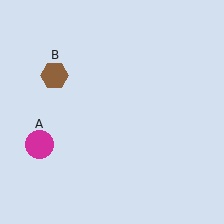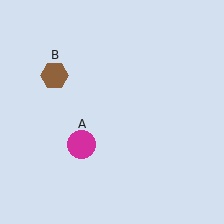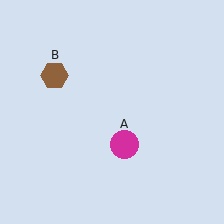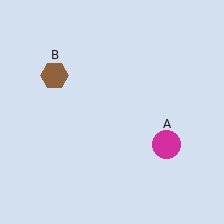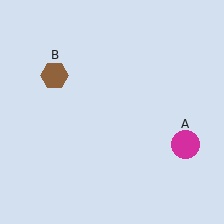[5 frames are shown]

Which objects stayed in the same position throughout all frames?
Brown hexagon (object B) remained stationary.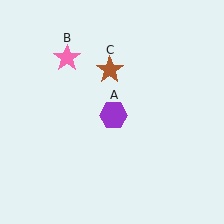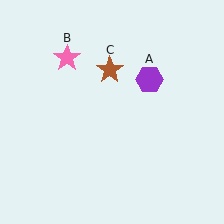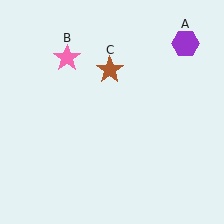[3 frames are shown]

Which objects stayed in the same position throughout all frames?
Pink star (object B) and brown star (object C) remained stationary.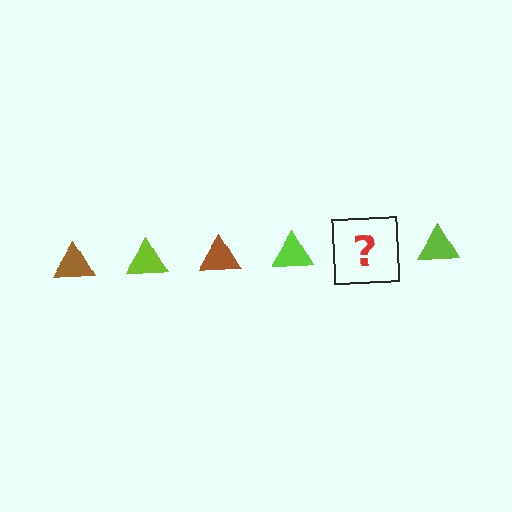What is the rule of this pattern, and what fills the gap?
The rule is that the pattern cycles through brown, lime triangles. The gap should be filled with a brown triangle.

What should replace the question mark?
The question mark should be replaced with a brown triangle.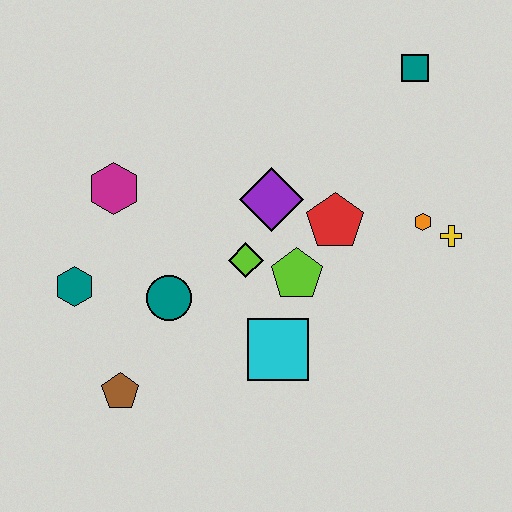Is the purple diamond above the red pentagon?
Yes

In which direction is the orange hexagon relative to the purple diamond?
The orange hexagon is to the right of the purple diamond.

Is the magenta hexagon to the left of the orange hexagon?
Yes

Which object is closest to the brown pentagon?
The teal circle is closest to the brown pentagon.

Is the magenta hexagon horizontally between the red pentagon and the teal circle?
No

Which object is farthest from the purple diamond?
The brown pentagon is farthest from the purple diamond.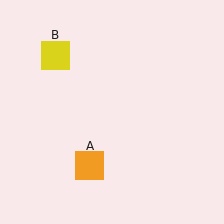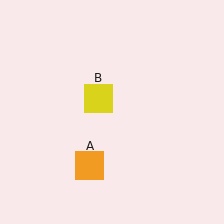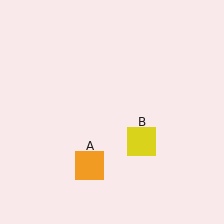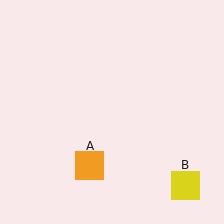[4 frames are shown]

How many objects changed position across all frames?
1 object changed position: yellow square (object B).